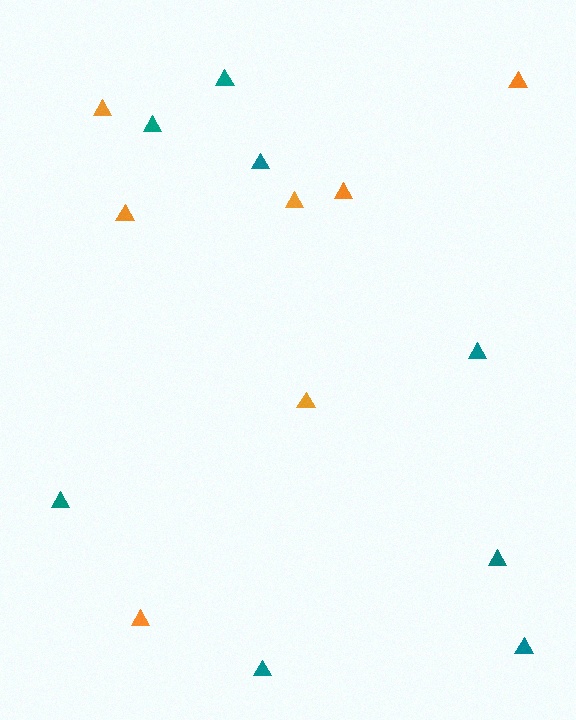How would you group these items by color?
There are 2 groups: one group of teal triangles (8) and one group of orange triangles (7).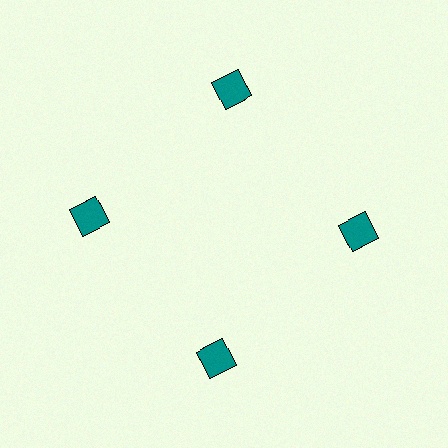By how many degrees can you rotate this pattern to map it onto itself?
The pattern maps onto itself every 90 degrees of rotation.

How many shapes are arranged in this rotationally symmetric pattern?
There are 4 shapes, arranged in 4 groups of 1.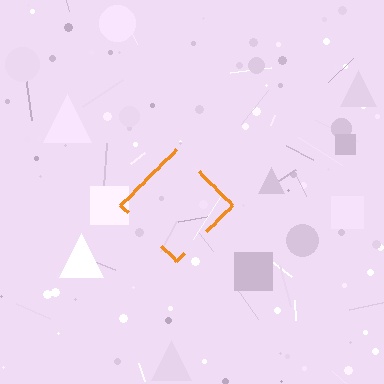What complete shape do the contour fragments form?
The contour fragments form a diamond.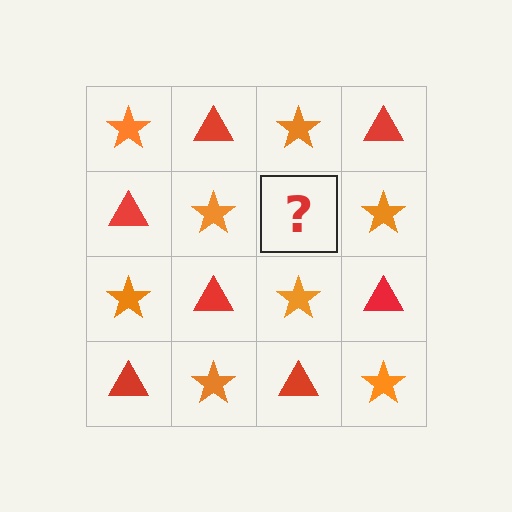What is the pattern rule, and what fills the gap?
The rule is that it alternates orange star and red triangle in a checkerboard pattern. The gap should be filled with a red triangle.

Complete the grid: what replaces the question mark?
The question mark should be replaced with a red triangle.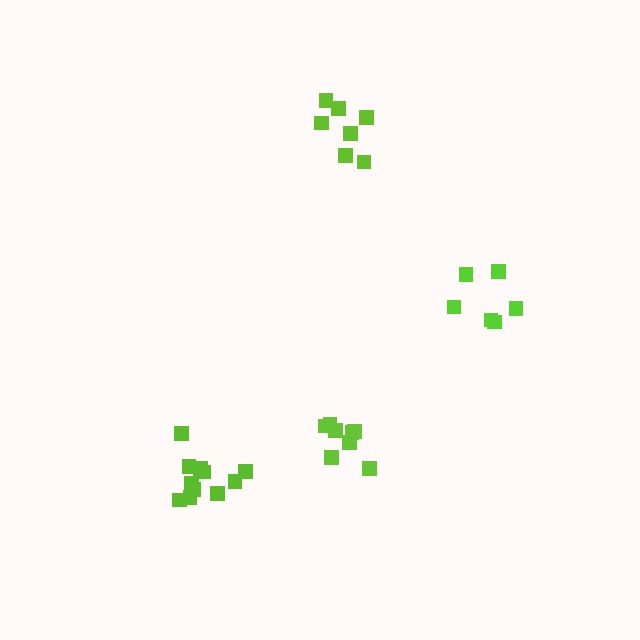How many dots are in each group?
Group 1: 8 dots, Group 2: 7 dots, Group 3: 11 dots, Group 4: 6 dots (32 total).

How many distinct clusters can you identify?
There are 4 distinct clusters.